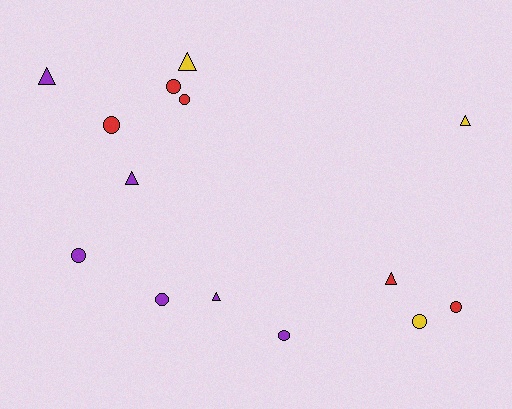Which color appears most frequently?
Purple, with 6 objects.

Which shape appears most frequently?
Circle, with 8 objects.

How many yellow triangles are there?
There are 2 yellow triangles.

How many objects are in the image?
There are 14 objects.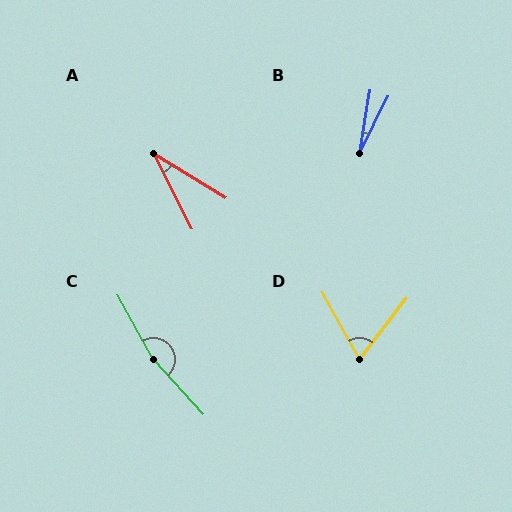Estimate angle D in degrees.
Approximately 67 degrees.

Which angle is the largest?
C, at approximately 166 degrees.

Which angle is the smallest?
B, at approximately 17 degrees.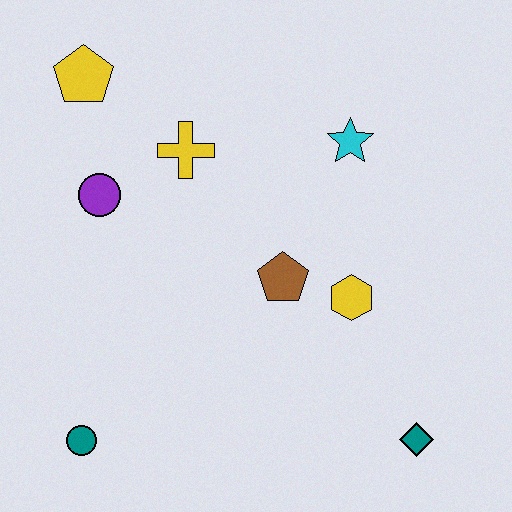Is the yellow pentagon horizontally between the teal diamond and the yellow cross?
No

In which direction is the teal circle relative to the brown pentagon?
The teal circle is to the left of the brown pentagon.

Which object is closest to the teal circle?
The purple circle is closest to the teal circle.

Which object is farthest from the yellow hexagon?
The yellow pentagon is farthest from the yellow hexagon.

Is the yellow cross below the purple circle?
No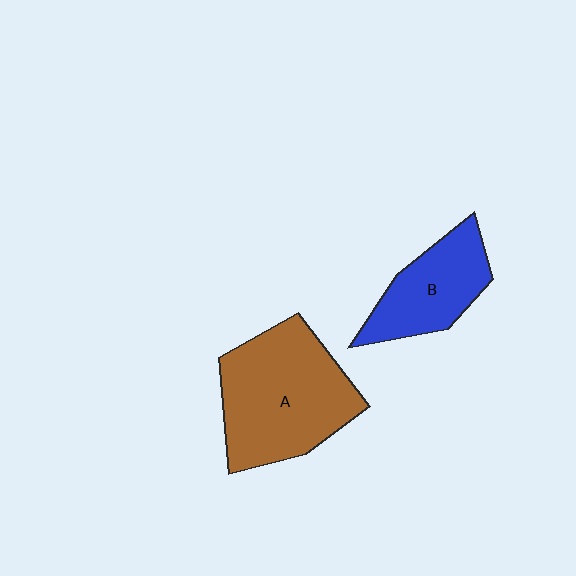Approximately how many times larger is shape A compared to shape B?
Approximately 1.7 times.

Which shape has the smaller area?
Shape B (blue).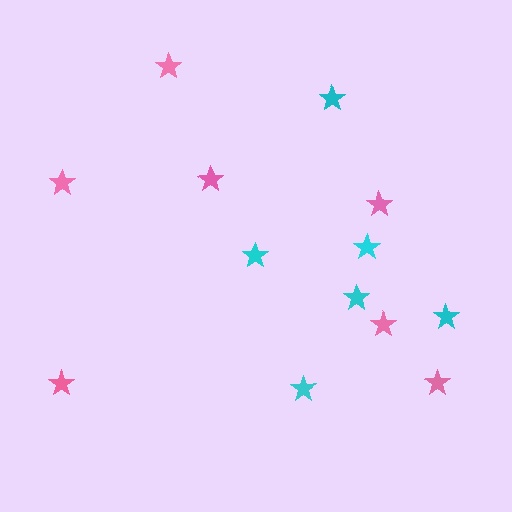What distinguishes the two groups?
There are 2 groups: one group of cyan stars (6) and one group of pink stars (7).